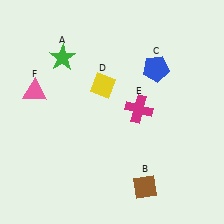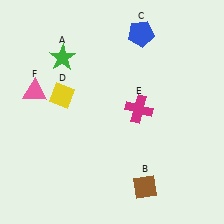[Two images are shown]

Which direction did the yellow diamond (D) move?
The yellow diamond (D) moved left.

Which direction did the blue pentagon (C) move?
The blue pentagon (C) moved up.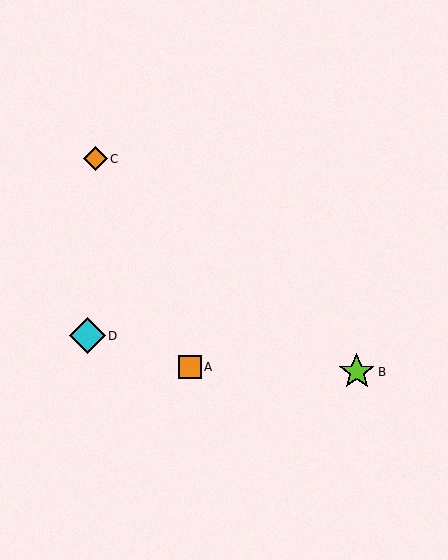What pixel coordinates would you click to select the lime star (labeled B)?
Click at (357, 372) to select the lime star B.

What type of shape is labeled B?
Shape B is a lime star.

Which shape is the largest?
The cyan diamond (labeled D) is the largest.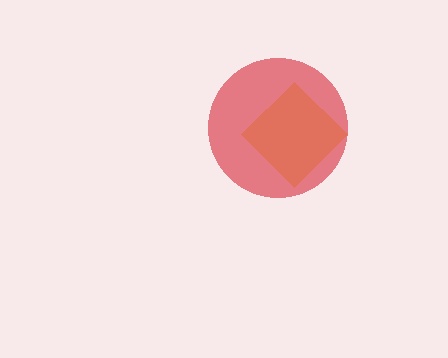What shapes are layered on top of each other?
The layered shapes are: a yellow diamond, a red circle.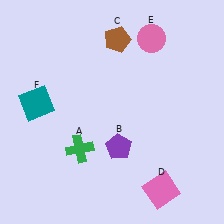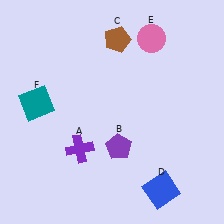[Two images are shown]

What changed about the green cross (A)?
In Image 1, A is green. In Image 2, it changed to purple.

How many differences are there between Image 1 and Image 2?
There are 2 differences between the two images.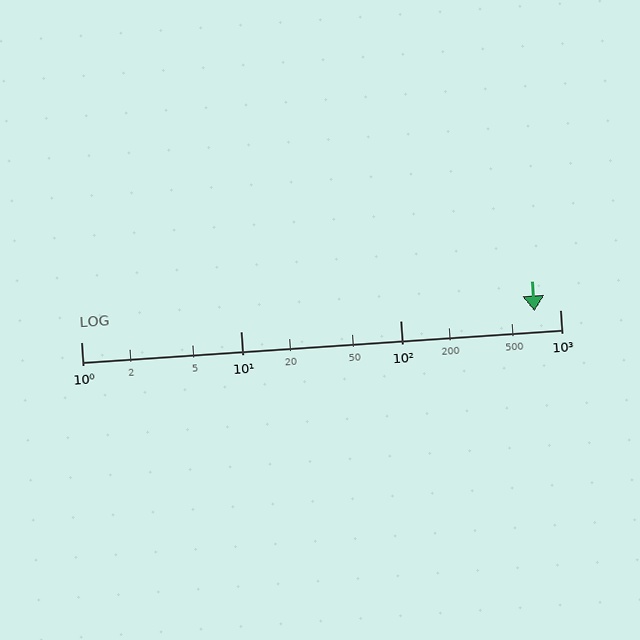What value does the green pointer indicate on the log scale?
The pointer indicates approximately 690.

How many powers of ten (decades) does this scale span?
The scale spans 3 decades, from 1 to 1000.